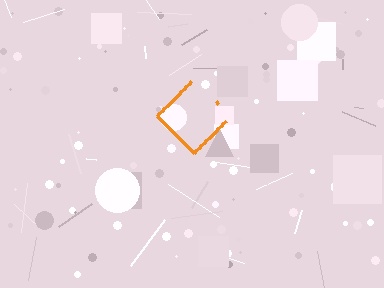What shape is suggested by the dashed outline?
The dashed outline suggests a diamond.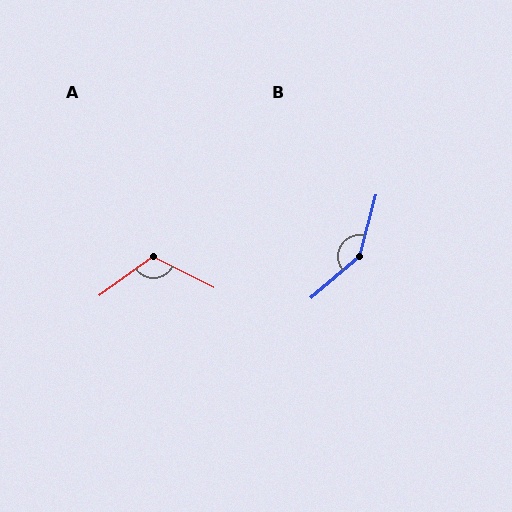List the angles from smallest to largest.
A (118°), B (145°).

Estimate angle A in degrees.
Approximately 118 degrees.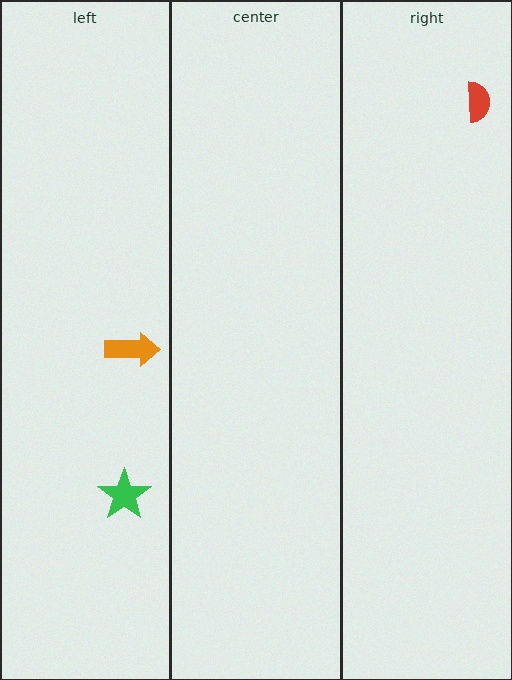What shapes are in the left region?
The green star, the orange arrow.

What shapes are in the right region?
The red semicircle.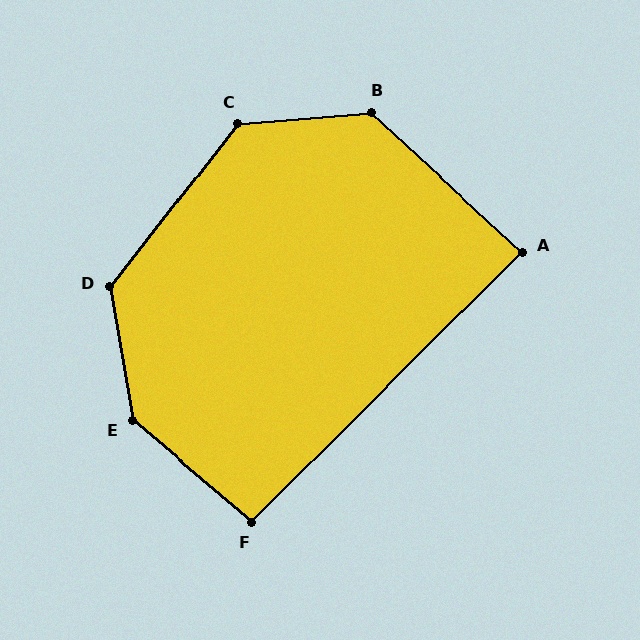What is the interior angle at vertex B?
Approximately 133 degrees (obtuse).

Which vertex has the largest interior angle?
E, at approximately 140 degrees.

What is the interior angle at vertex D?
Approximately 132 degrees (obtuse).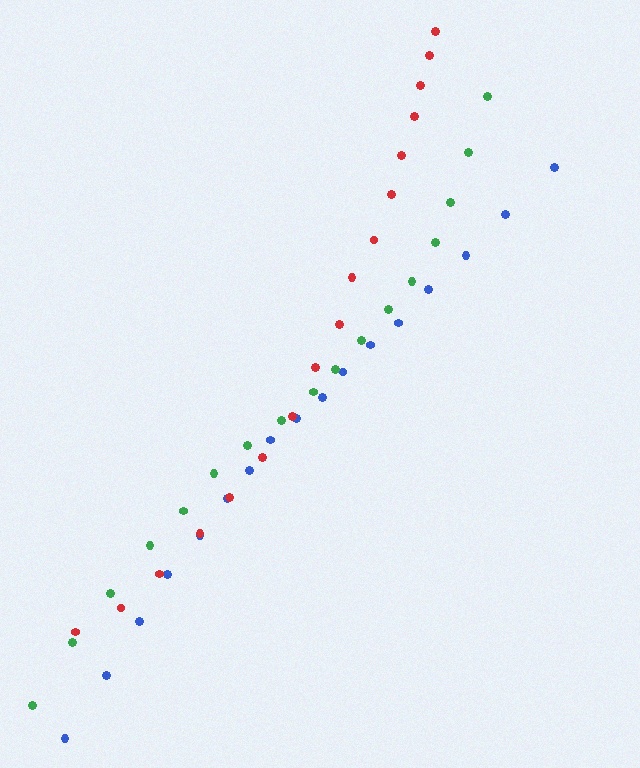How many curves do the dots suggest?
There are 3 distinct paths.